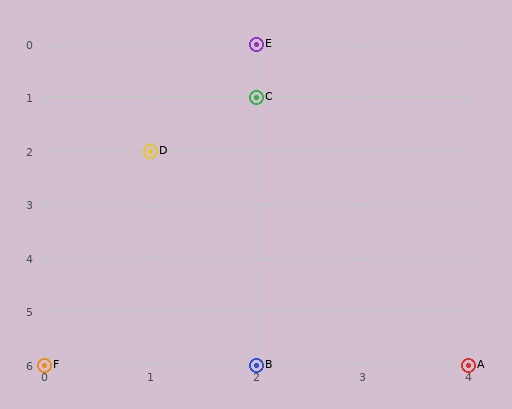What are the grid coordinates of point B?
Point B is at grid coordinates (2, 6).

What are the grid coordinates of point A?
Point A is at grid coordinates (4, 6).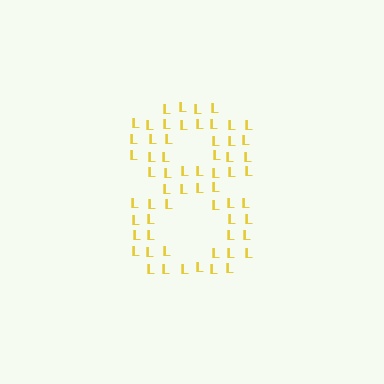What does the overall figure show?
The overall figure shows the digit 8.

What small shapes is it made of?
It is made of small letter L's.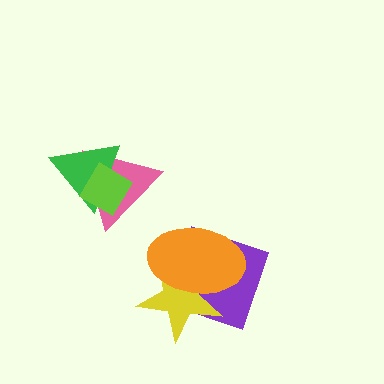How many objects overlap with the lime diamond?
2 objects overlap with the lime diamond.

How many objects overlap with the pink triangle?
2 objects overlap with the pink triangle.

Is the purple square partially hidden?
Yes, it is partially covered by another shape.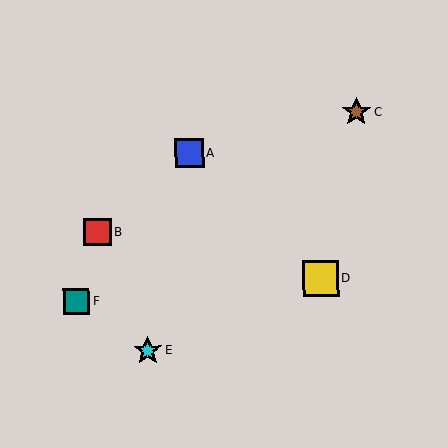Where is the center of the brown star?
The center of the brown star is at (357, 112).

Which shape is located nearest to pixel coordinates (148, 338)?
The cyan star (labeled E) at (148, 350) is nearest to that location.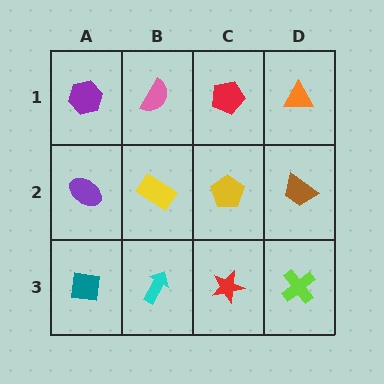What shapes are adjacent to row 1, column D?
A brown trapezoid (row 2, column D), a red pentagon (row 1, column C).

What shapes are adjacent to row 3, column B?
A yellow rectangle (row 2, column B), a teal square (row 3, column A), a red star (row 3, column C).